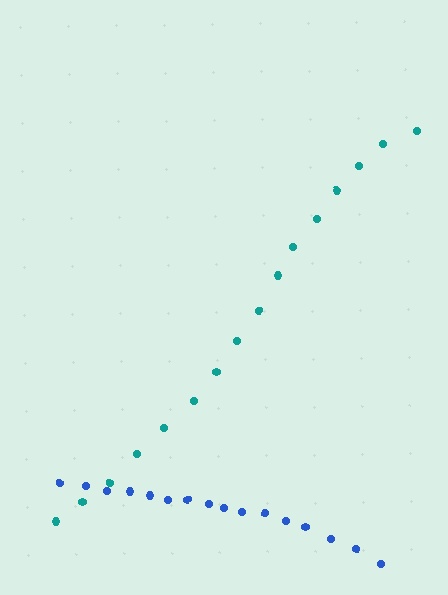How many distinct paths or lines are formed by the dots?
There are 2 distinct paths.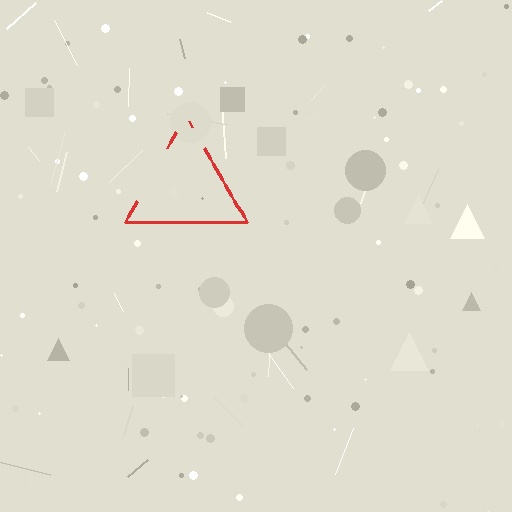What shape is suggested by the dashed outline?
The dashed outline suggests a triangle.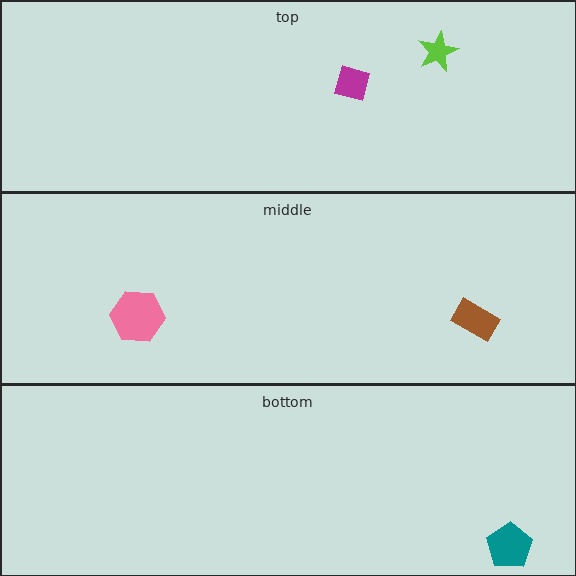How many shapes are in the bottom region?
1.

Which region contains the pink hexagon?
The middle region.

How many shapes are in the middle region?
2.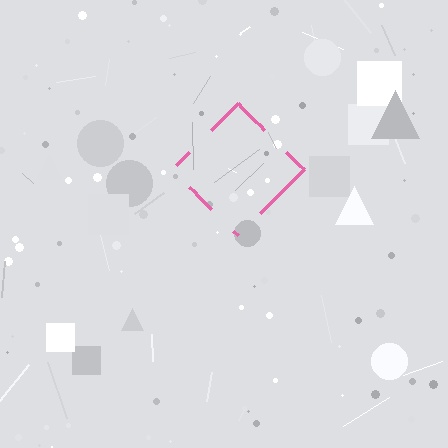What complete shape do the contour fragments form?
The contour fragments form a diamond.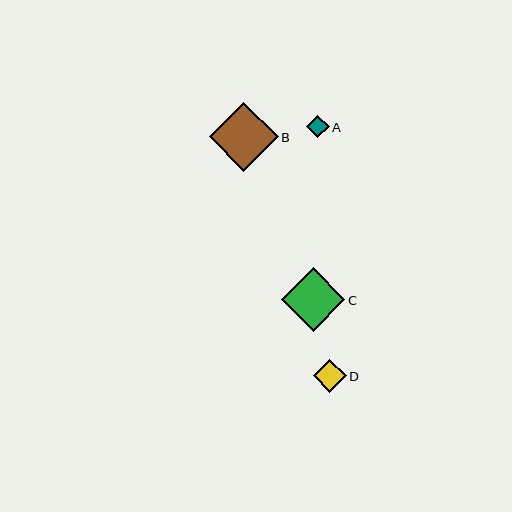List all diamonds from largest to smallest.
From largest to smallest: B, C, D, A.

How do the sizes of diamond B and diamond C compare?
Diamond B and diamond C are approximately the same size.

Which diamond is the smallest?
Diamond A is the smallest with a size of approximately 22 pixels.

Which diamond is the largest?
Diamond B is the largest with a size of approximately 69 pixels.